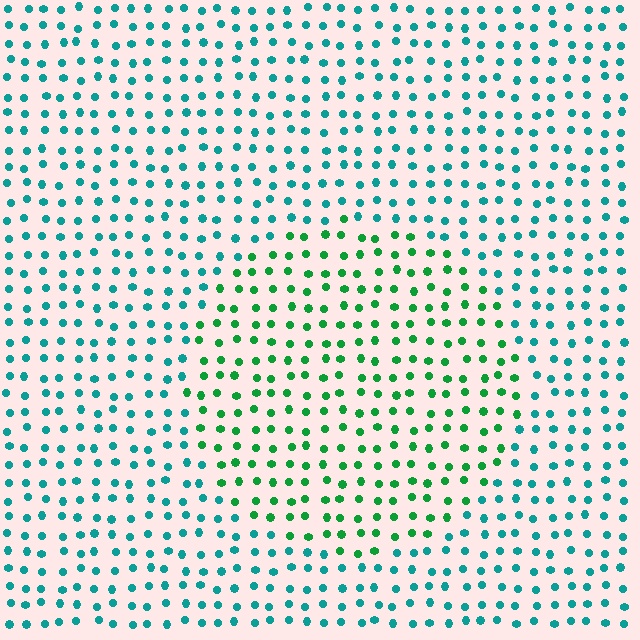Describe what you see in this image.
The image is filled with small teal elements in a uniform arrangement. A circle-shaped region is visible where the elements are tinted to a slightly different hue, forming a subtle color boundary.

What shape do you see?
I see a circle.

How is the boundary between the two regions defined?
The boundary is defined purely by a slight shift in hue (about 39 degrees). Spacing, size, and orientation are identical on both sides.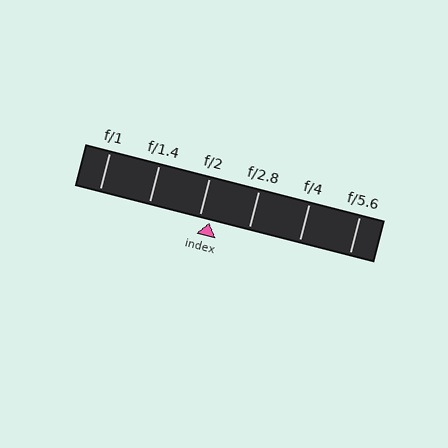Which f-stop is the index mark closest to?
The index mark is closest to f/2.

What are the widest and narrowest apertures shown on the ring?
The widest aperture shown is f/1 and the narrowest is f/5.6.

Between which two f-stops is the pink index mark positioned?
The index mark is between f/2 and f/2.8.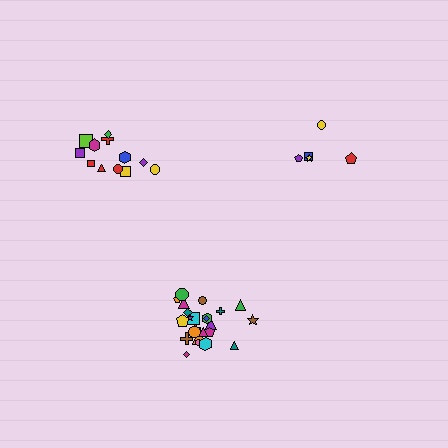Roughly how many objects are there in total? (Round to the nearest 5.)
Roughly 40 objects in total.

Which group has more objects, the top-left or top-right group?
The top-left group.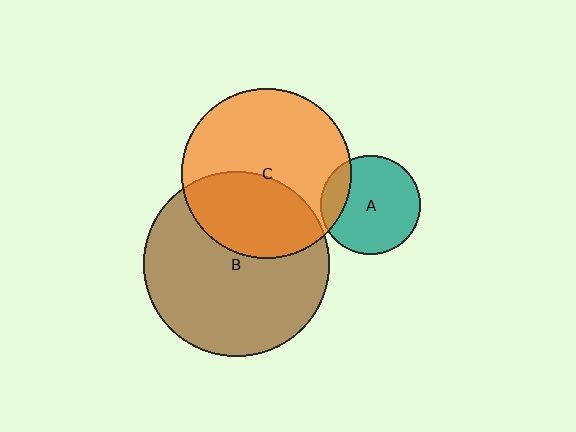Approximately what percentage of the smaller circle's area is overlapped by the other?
Approximately 15%.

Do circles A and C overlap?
Yes.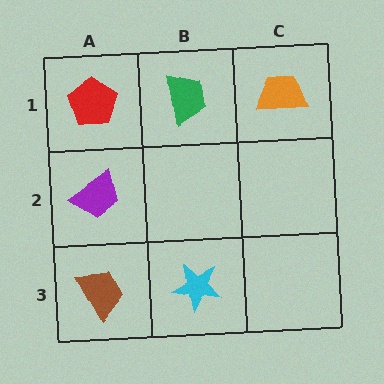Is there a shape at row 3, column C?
No, that cell is empty.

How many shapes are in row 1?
3 shapes.